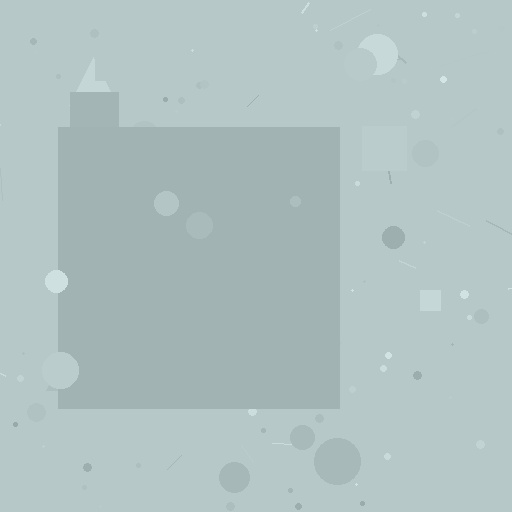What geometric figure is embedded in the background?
A square is embedded in the background.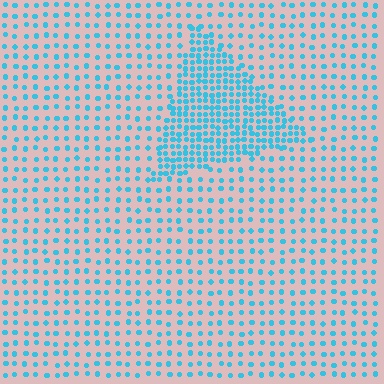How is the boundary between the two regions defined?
The boundary is defined by a change in element density (approximately 2.5x ratio). All elements are the same color, size, and shape.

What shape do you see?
I see a triangle.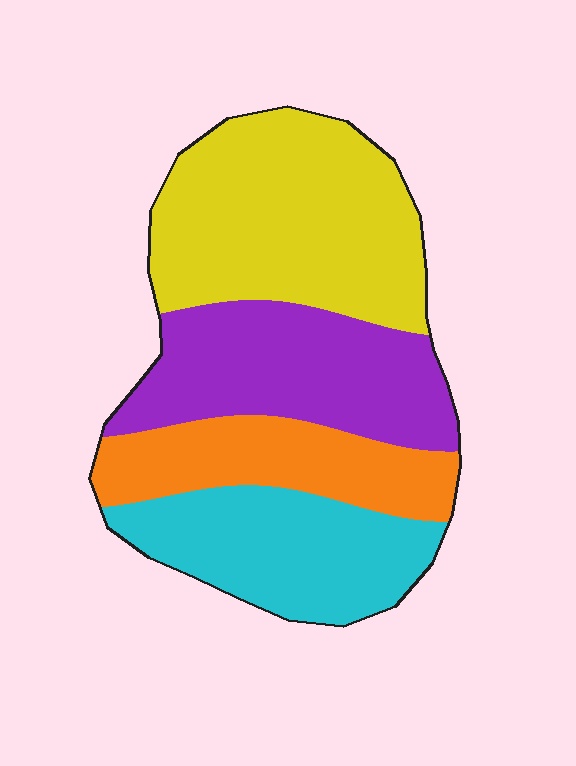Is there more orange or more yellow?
Yellow.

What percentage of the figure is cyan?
Cyan takes up about one fifth (1/5) of the figure.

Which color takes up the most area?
Yellow, at roughly 35%.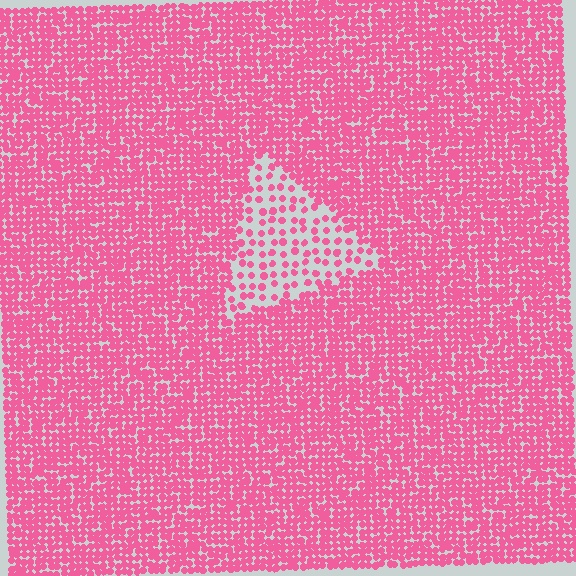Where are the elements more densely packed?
The elements are more densely packed outside the triangle boundary.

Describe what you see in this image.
The image contains small pink elements arranged at two different densities. A triangle-shaped region is visible where the elements are less densely packed than the surrounding area.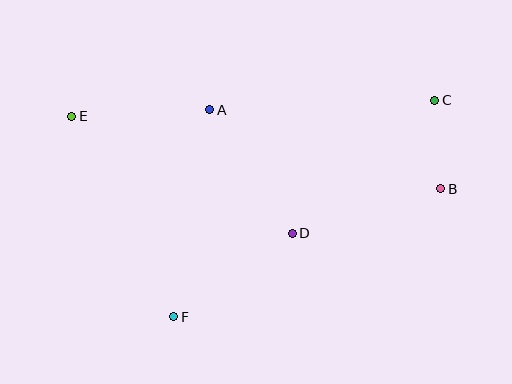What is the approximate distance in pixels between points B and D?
The distance between B and D is approximately 155 pixels.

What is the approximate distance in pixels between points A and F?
The distance between A and F is approximately 210 pixels.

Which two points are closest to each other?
Points B and C are closest to each other.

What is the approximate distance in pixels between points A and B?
The distance between A and B is approximately 244 pixels.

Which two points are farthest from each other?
Points B and E are farthest from each other.